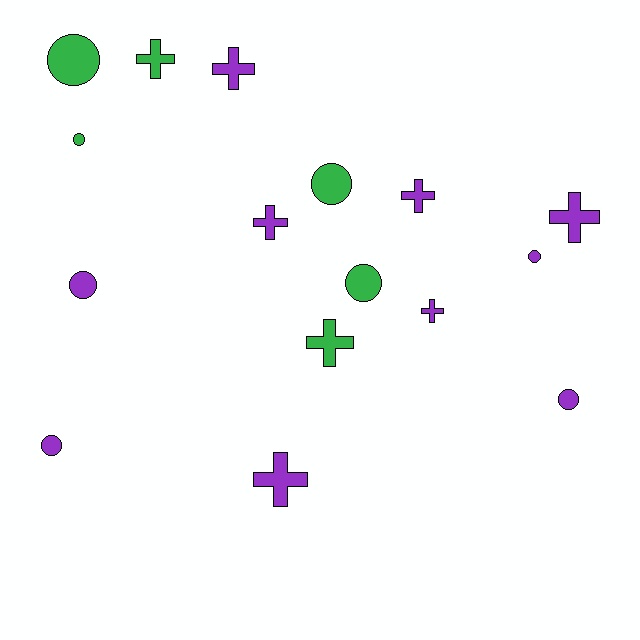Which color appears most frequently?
Purple, with 10 objects.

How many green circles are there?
There are 4 green circles.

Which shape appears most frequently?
Cross, with 8 objects.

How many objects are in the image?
There are 16 objects.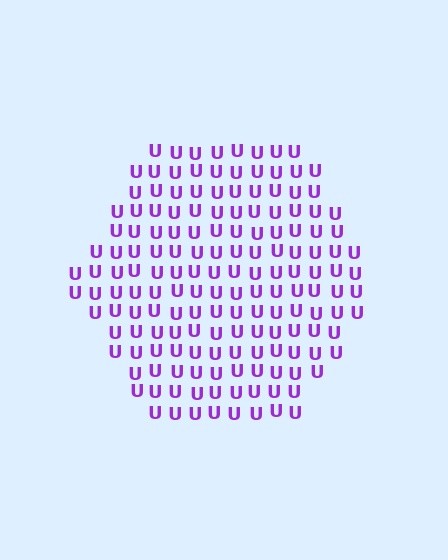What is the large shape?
The large shape is a hexagon.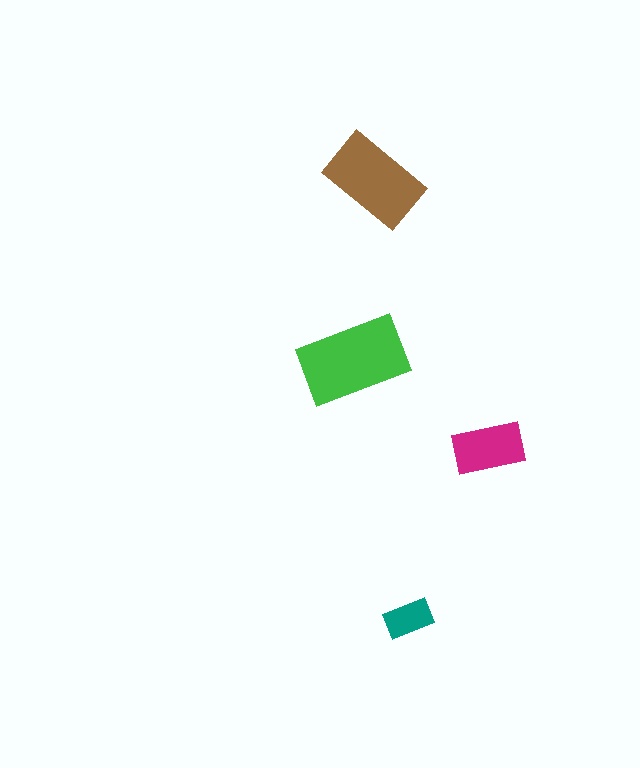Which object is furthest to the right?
The magenta rectangle is rightmost.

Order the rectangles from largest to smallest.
the green one, the brown one, the magenta one, the teal one.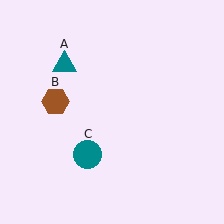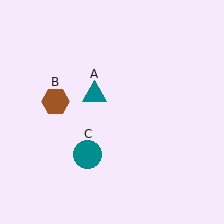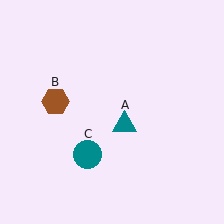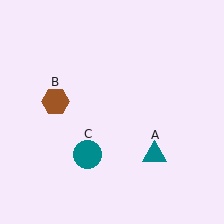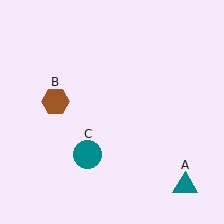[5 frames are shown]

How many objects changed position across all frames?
1 object changed position: teal triangle (object A).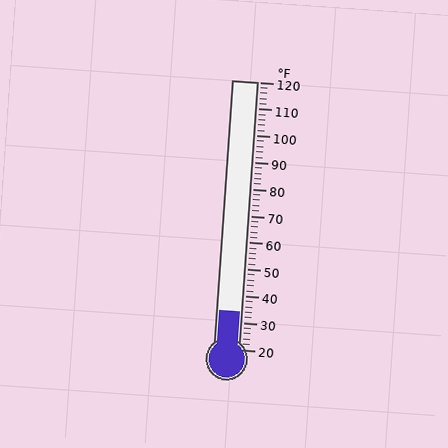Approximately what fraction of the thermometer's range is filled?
The thermometer is filled to approximately 15% of its range.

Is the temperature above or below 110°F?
The temperature is below 110°F.